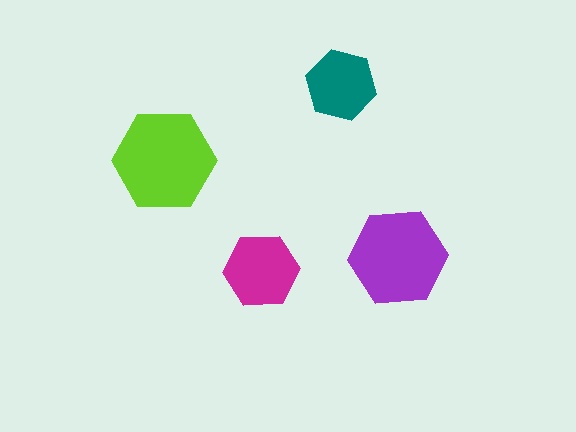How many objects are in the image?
There are 4 objects in the image.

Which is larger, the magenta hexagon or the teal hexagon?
The magenta one.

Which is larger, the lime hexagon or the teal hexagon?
The lime one.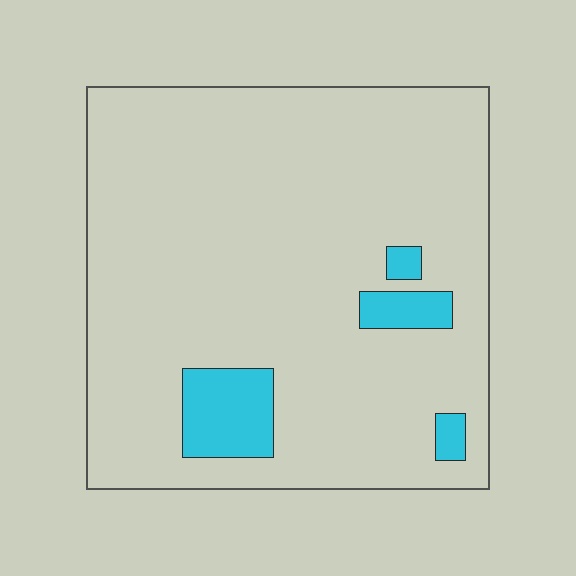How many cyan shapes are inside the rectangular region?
4.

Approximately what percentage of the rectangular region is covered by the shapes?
Approximately 10%.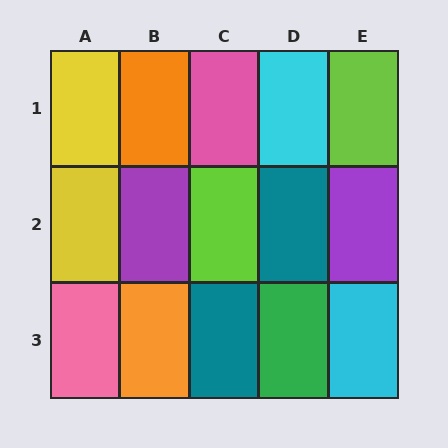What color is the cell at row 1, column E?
Lime.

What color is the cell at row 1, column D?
Cyan.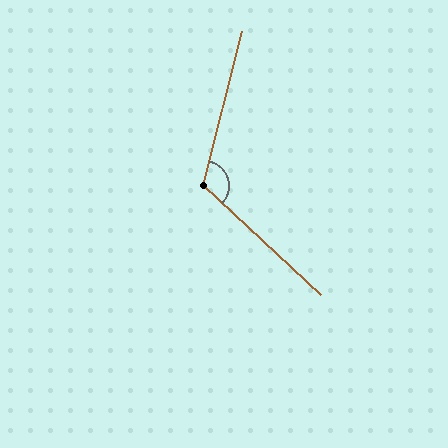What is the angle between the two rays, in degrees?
Approximately 119 degrees.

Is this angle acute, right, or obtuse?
It is obtuse.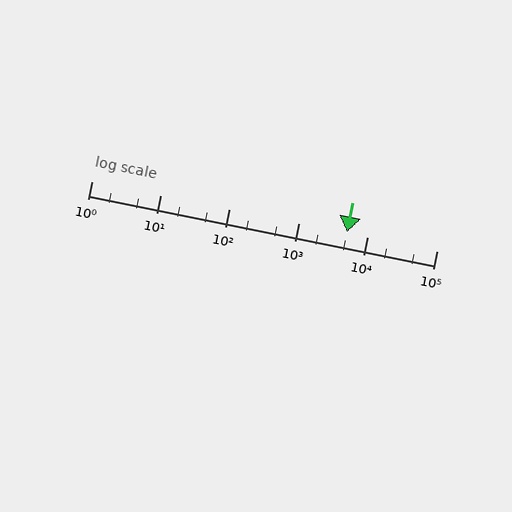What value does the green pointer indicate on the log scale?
The pointer indicates approximately 5000.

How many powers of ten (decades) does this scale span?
The scale spans 5 decades, from 1 to 100000.